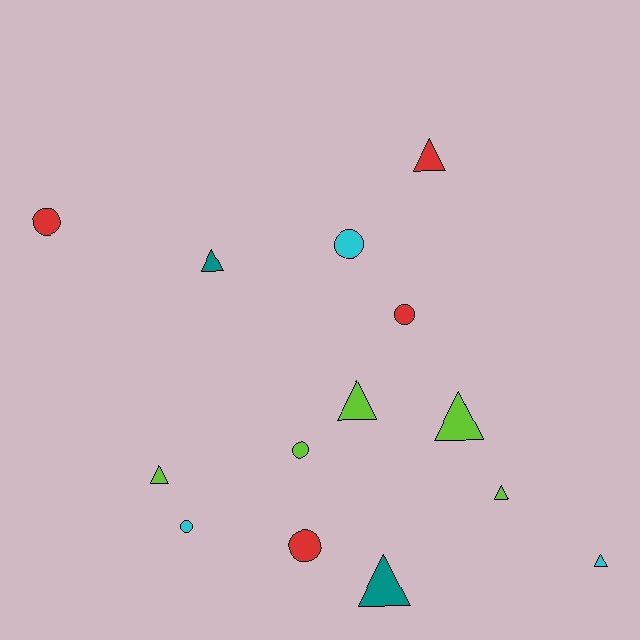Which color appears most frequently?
Lime, with 5 objects.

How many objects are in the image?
There are 14 objects.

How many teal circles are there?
There are no teal circles.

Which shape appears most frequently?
Triangle, with 8 objects.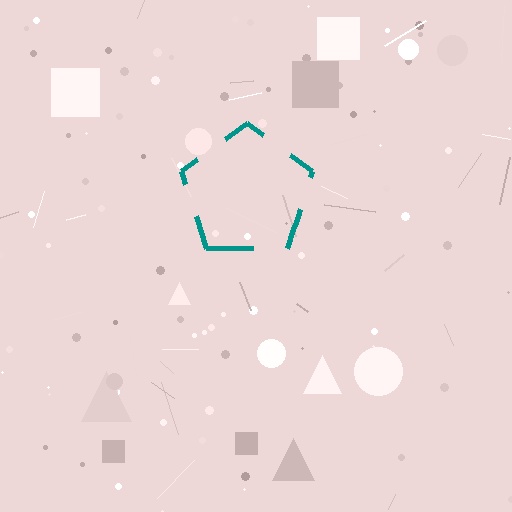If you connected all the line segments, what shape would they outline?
They would outline a pentagon.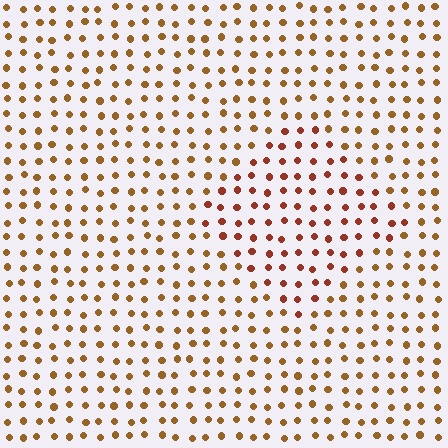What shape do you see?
I see a diamond.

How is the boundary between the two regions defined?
The boundary is defined purely by a slight shift in hue (about 26 degrees). Spacing, size, and orientation are identical on both sides.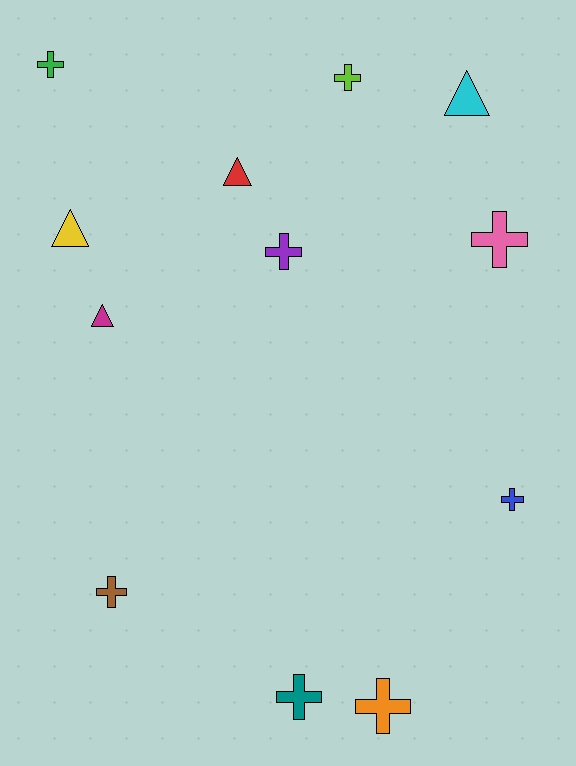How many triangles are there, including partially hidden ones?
There are 4 triangles.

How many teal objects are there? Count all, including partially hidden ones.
There is 1 teal object.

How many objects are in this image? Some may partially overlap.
There are 12 objects.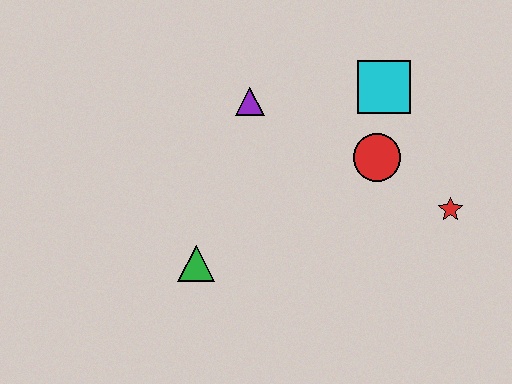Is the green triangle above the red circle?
No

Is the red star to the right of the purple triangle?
Yes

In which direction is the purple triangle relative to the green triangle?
The purple triangle is above the green triangle.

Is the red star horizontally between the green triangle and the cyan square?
No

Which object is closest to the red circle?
The cyan square is closest to the red circle.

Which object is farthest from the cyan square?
The green triangle is farthest from the cyan square.